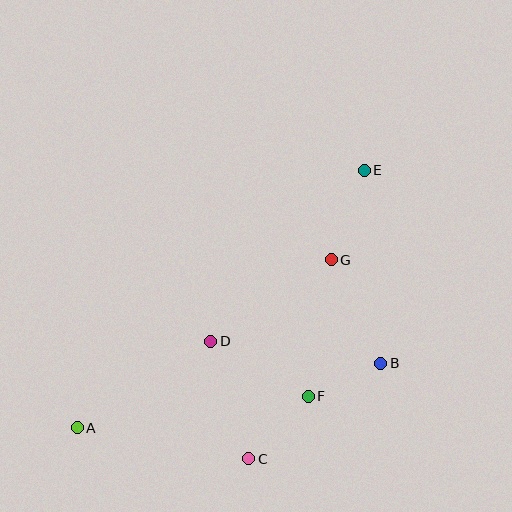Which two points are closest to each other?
Points B and F are closest to each other.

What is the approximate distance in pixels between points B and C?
The distance between B and C is approximately 163 pixels.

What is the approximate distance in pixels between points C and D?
The distance between C and D is approximately 124 pixels.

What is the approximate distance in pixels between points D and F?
The distance between D and F is approximately 112 pixels.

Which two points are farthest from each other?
Points A and E are farthest from each other.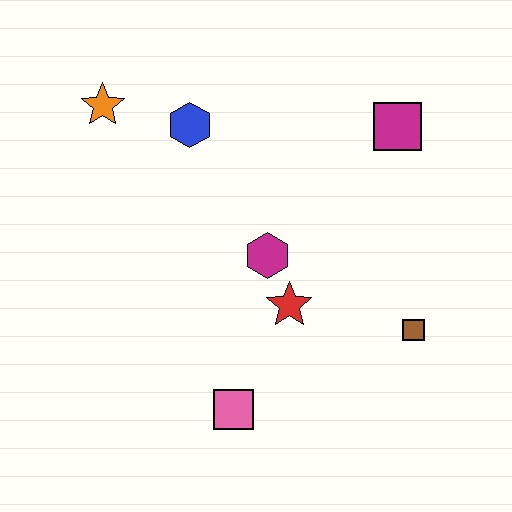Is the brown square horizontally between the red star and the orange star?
No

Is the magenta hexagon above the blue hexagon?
No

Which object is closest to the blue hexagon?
The orange star is closest to the blue hexagon.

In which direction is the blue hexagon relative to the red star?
The blue hexagon is above the red star.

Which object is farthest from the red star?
The orange star is farthest from the red star.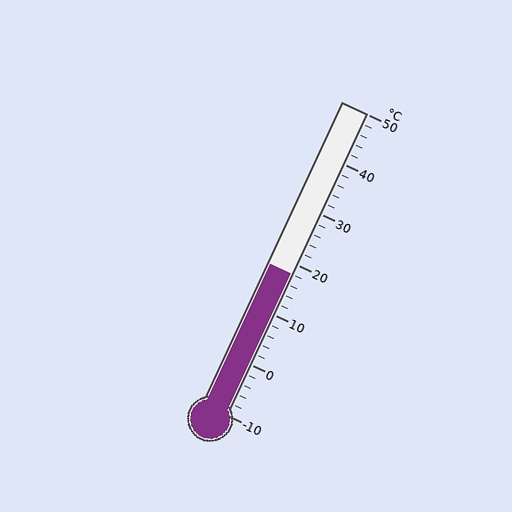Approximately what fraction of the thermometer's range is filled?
The thermometer is filled to approximately 45% of its range.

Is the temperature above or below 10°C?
The temperature is above 10°C.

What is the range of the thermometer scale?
The thermometer scale ranges from -10°C to 50°C.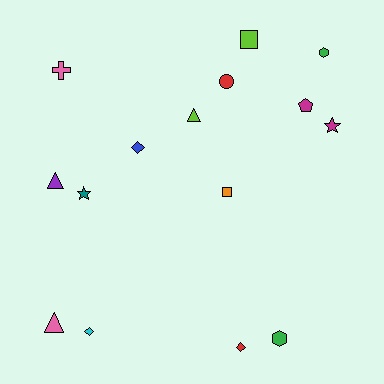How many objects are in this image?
There are 15 objects.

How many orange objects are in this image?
There is 1 orange object.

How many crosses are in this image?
There is 1 cross.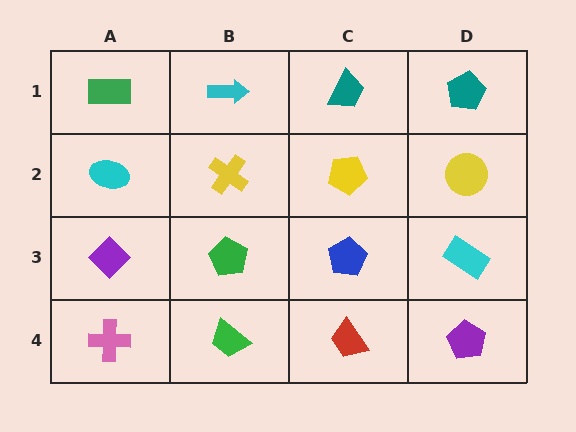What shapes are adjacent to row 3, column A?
A cyan ellipse (row 2, column A), a pink cross (row 4, column A), a green pentagon (row 3, column B).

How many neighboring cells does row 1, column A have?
2.